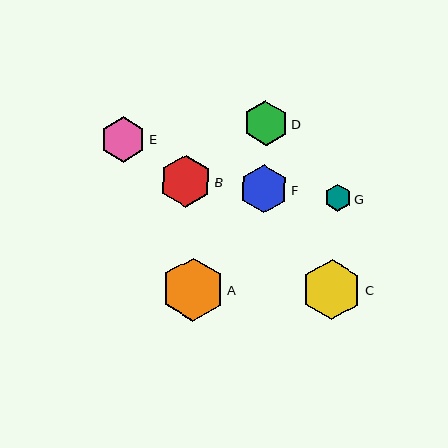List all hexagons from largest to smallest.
From largest to smallest: A, C, B, F, E, D, G.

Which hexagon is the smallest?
Hexagon G is the smallest with a size of approximately 27 pixels.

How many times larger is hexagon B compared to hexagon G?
Hexagon B is approximately 1.9 times the size of hexagon G.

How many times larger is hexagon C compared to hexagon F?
Hexagon C is approximately 1.3 times the size of hexagon F.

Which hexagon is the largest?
Hexagon A is the largest with a size of approximately 63 pixels.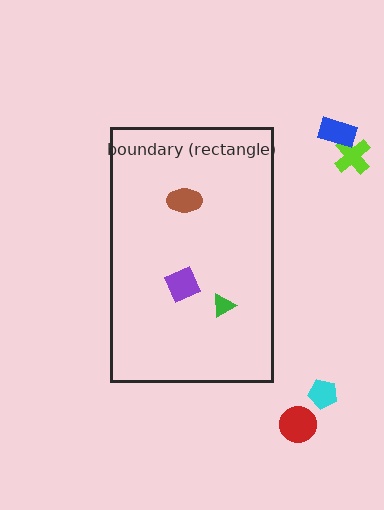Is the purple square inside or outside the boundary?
Inside.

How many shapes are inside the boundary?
3 inside, 4 outside.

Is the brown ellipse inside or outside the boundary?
Inside.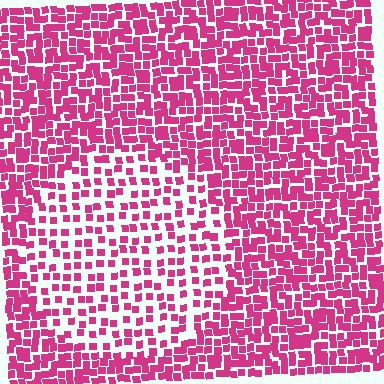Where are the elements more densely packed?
The elements are more densely packed outside the circle boundary.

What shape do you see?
I see a circle.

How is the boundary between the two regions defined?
The boundary is defined by a change in element density (approximately 2.0x ratio). All elements are the same color, size, and shape.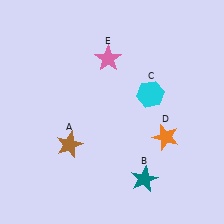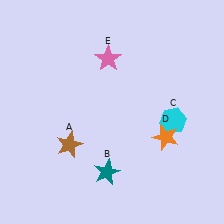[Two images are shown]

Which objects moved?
The objects that moved are: the teal star (B), the cyan hexagon (C).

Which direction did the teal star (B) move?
The teal star (B) moved left.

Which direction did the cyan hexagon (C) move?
The cyan hexagon (C) moved down.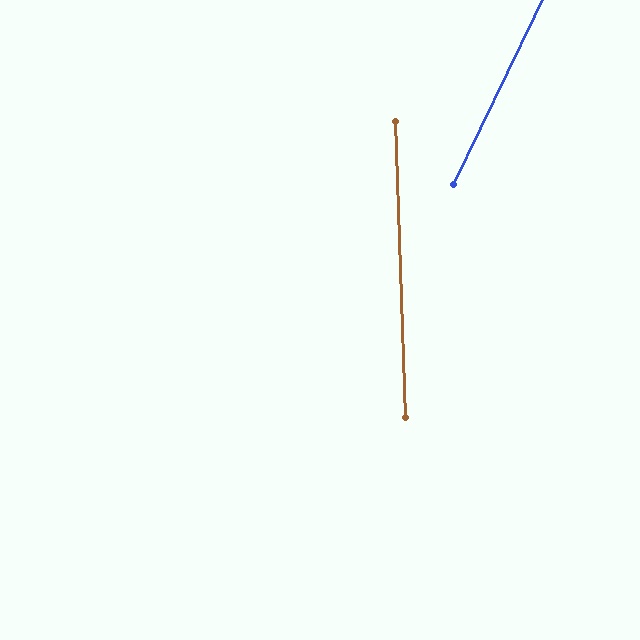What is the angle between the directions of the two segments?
Approximately 28 degrees.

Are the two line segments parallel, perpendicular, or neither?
Neither parallel nor perpendicular — they differ by about 28°.